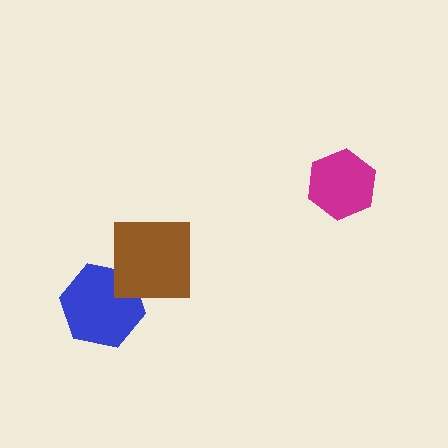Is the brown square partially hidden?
No, no other shape covers it.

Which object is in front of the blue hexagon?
The brown square is in front of the blue hexagon.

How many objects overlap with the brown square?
1 object overlaps with the brown square.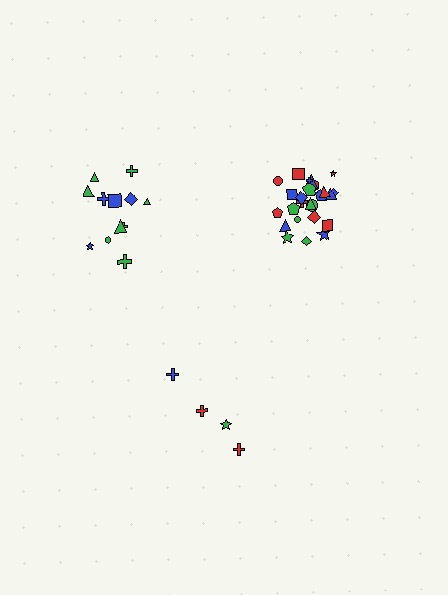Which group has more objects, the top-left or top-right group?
The top-right group.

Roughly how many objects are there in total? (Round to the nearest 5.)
Roughly 40 objects in total.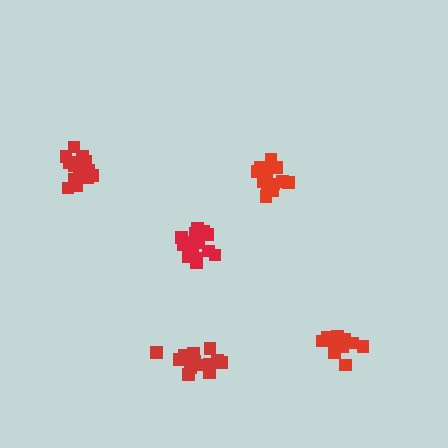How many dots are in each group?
Group 1: 19 dots, Group 2: 17 dots, Group 3: 20 dots, Group 4: 17 dots, Group 5: 15 dots (88 total).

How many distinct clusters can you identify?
There are 5 distinct clusters.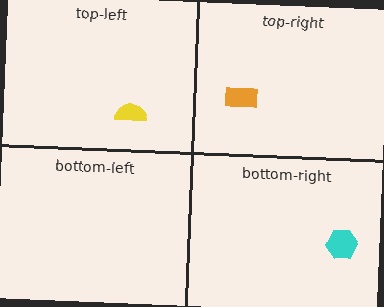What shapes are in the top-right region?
The orange rectangle.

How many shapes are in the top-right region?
1.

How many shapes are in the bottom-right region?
1.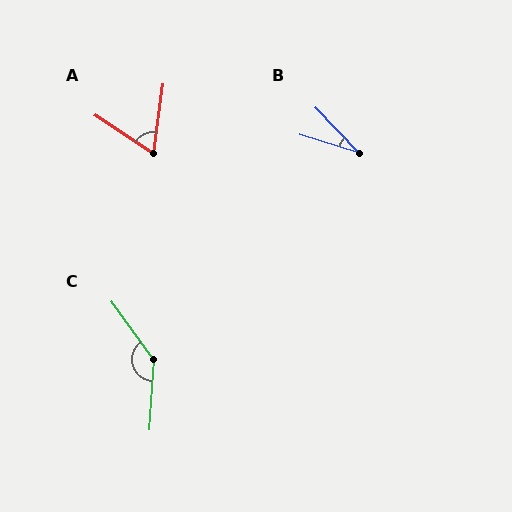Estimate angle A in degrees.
Approximately 65 degrees.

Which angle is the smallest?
B, at approximately 29 degrees.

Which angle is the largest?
C, at approximately 140 degrees.